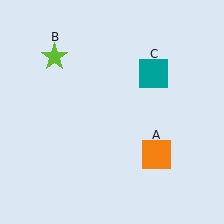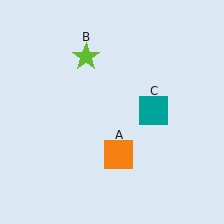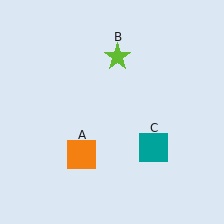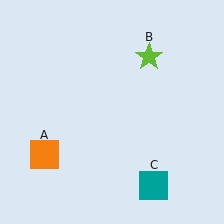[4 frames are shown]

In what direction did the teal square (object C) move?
The teal square (object C) moved down.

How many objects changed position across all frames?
3 objects changed position: orange square (object A), lime star (object B), teal square (object C).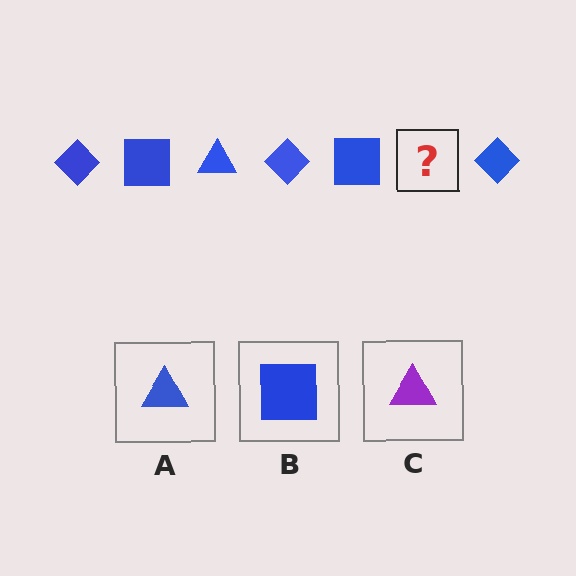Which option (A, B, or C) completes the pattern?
A.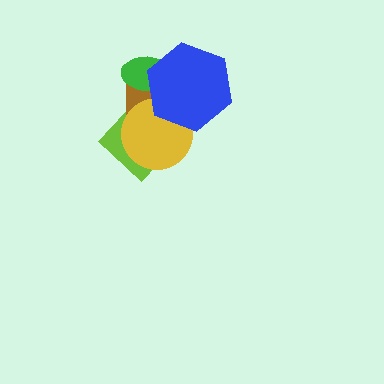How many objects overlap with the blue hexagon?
4 objects overlap with the blue hexagon.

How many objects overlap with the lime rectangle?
4 objects overlap with the lime rectangle.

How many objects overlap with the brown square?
4 objects overlap with the brown square.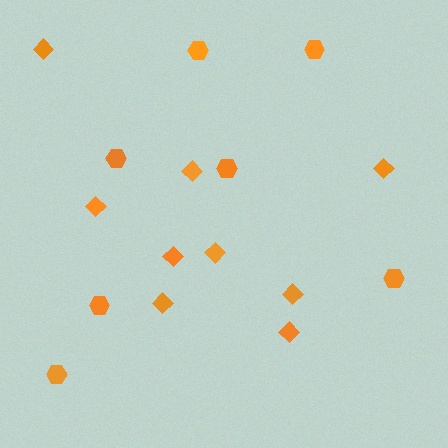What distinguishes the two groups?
There are 2 groups: one group of hexagons (7) and one group of diamonds (9).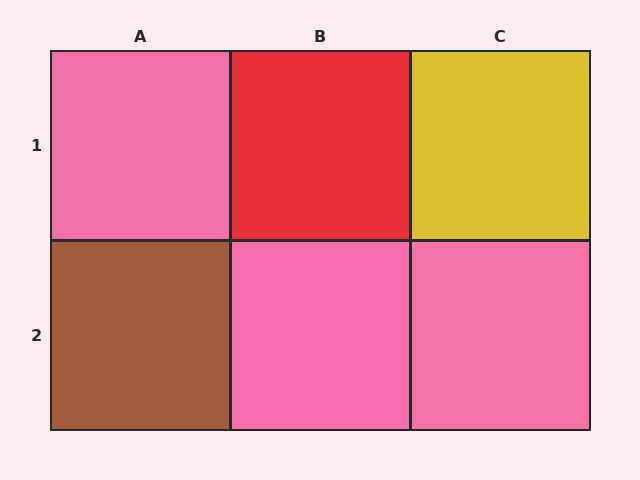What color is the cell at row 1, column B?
Red.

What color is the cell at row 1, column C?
Yellow.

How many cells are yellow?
1 cell is yellow.